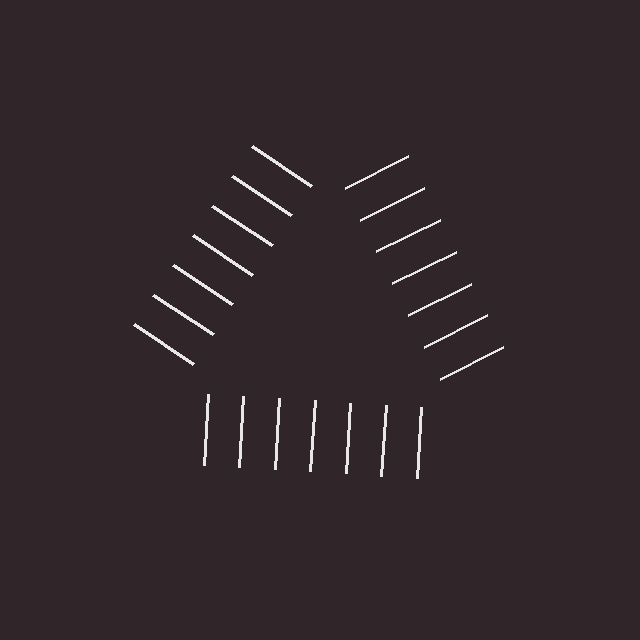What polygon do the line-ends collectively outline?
An illusory triangle — the line segments terminate on its edges but no continuous stroke is drawn.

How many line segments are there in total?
21 — 7 along each of the 3 edges.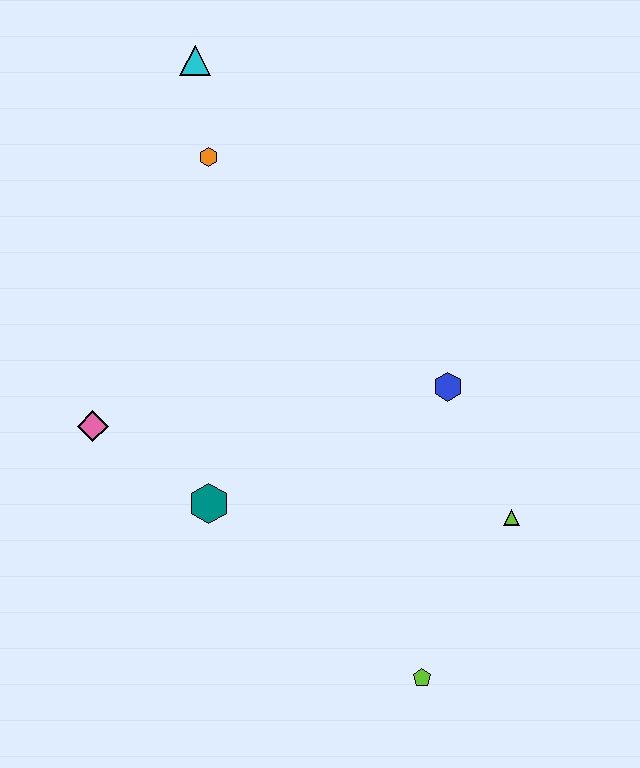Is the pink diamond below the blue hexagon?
Yes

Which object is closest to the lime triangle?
The blue hexagon is closest to the lime triangle.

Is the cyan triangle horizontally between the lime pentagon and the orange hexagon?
No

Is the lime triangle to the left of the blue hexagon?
No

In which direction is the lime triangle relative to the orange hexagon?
The lime triangle is below the orange hexagon.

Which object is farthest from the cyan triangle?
The lime pentagon is farthest from the cyan triangle.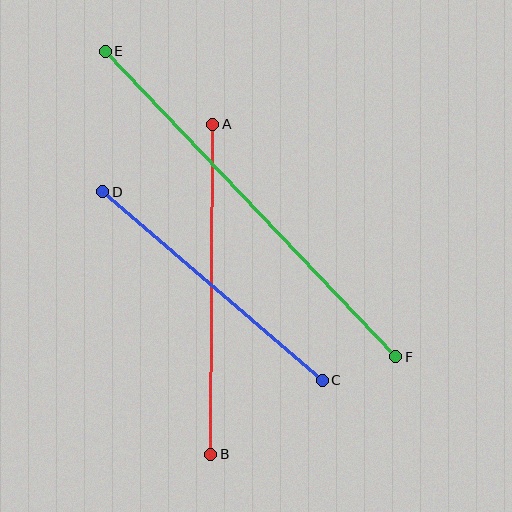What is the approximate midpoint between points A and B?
The midpoint is at approximately (212, 289) pixels.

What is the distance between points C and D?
The distance is approximately 289 pixels.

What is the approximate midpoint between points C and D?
The midpoint is at approximately (213, 286) pixels.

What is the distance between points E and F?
The distance is approximately 422 pixels.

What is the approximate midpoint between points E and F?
The midpoint is at approximately (250, 204) pixels.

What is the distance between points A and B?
The distance is approximately 330 pixels.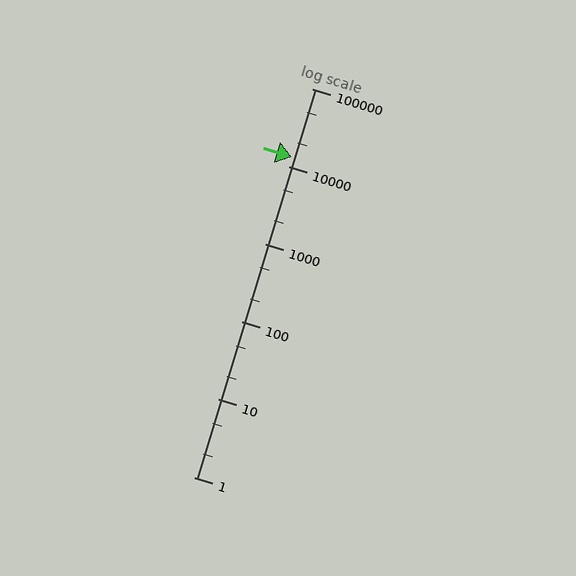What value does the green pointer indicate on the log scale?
The pointer indicates approximately 13000.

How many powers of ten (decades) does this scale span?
The scale spans 5 decades, from 1 to 100000.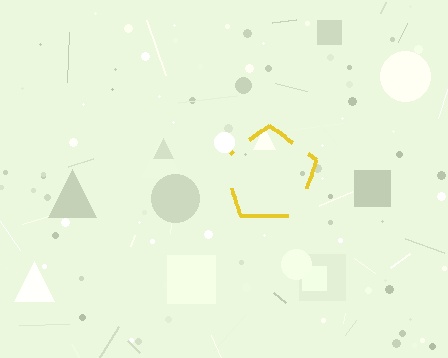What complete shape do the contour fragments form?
The contour fragments form a pentagon.